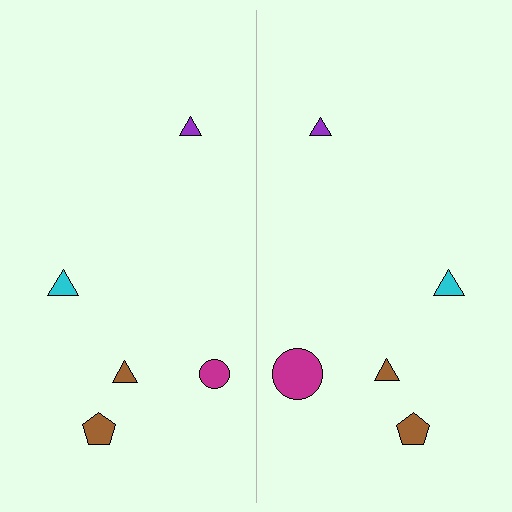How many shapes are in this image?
There are 10 shapes in this image.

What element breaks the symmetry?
The magenta circle on the right side has a different size than its mirror counterpart.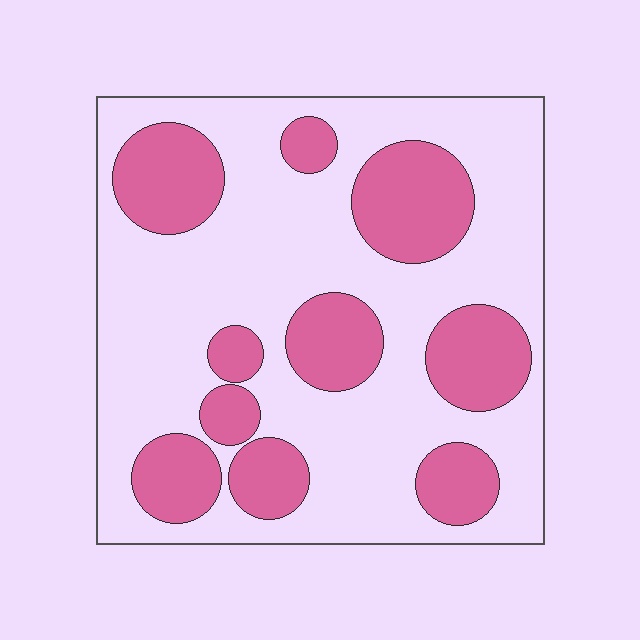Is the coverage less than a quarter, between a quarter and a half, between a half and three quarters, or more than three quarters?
Between a quarter and a half.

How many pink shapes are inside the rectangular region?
10.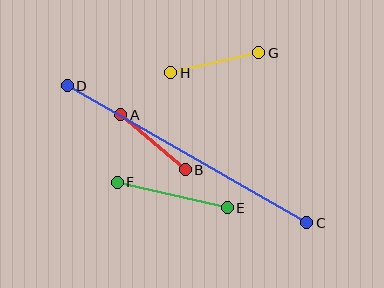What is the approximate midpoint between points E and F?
The midpoint is at approximately (172, 195) pixels.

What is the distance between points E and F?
The distance is approximately 113 pixels.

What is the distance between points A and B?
The distance is approximately 85 pixels.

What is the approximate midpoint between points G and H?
The midpoint is at approximately (215, 63) pixels.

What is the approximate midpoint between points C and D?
The midpoint is at approximately (187, 154) pixels.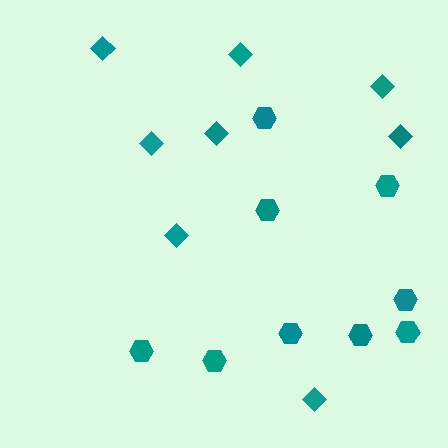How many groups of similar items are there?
There are 2 groups: one group of diamonds (8) and one group of hexagons (9).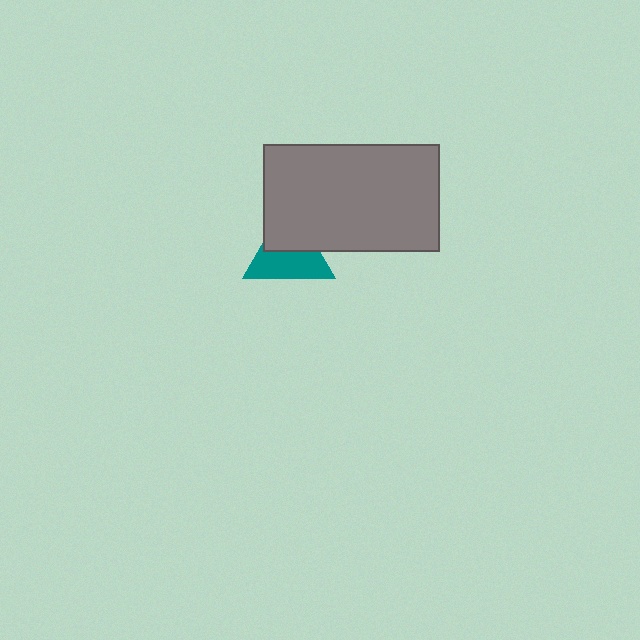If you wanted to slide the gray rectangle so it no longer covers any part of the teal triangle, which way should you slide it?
Slide it up — that is the most direct way to separate the two shapes.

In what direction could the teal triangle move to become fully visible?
The teal triangle could move down. That would shift it out from behind the gray rectangle entirely.